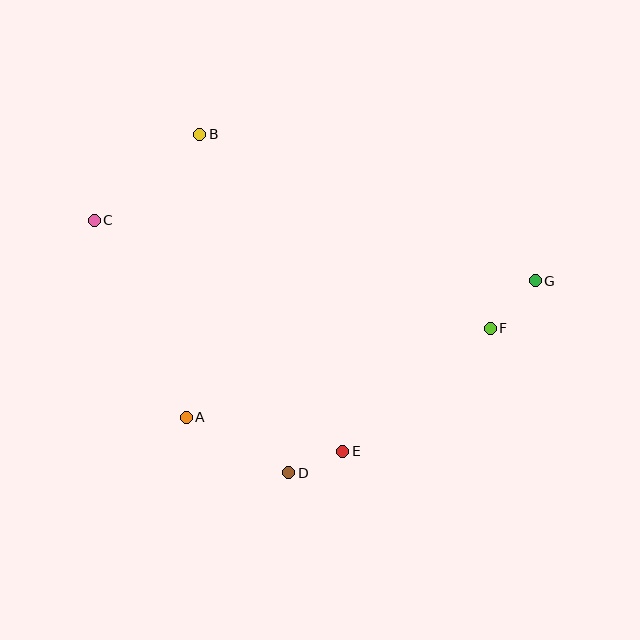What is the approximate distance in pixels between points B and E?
The distance between B and E is approximately 348 pixels.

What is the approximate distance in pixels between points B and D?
The distance between B and D is approximately 350 pixels.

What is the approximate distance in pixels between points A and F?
The distance between A and F is approximately 317 pixels.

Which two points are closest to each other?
Points D and E are closest to each other.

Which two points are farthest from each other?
Points C and G are farthest from each other.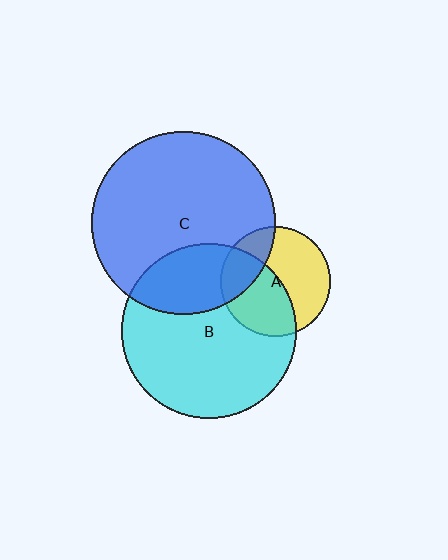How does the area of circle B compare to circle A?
Approximately 2.5 times.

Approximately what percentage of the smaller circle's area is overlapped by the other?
Approximately 30%.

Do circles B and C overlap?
Yes.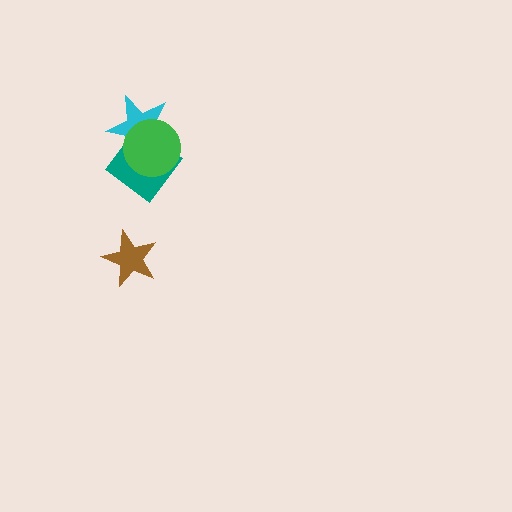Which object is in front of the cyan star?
The green circle is in front of the cyan star.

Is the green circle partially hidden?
No, no other shape covers it.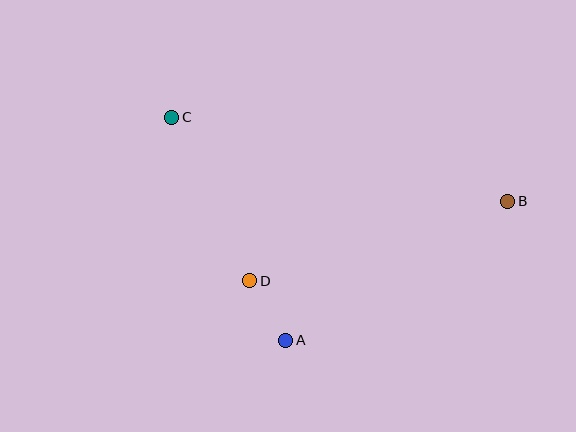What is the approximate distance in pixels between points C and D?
The distance between C and D is approximately 181 pixels.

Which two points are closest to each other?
Points A and D are closest to each other.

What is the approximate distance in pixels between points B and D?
The distance between B and D is approximately 270 pixels.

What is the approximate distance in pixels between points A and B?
The distance between A and B is approximately 262 pixels.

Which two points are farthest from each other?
Points B and C are farthest from each other.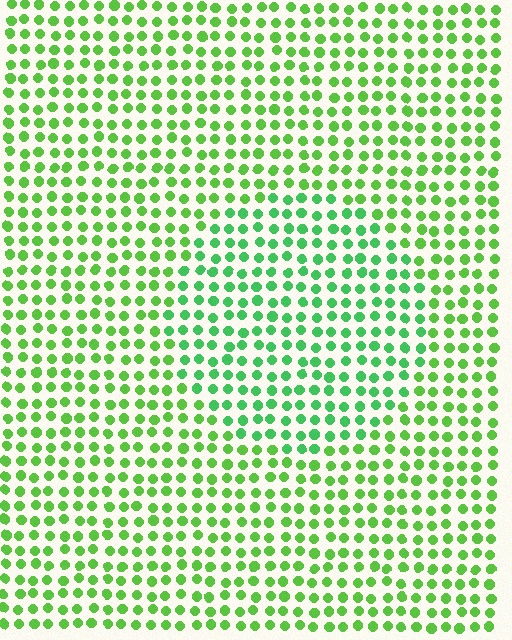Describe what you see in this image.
The image is filled with small lime elements in a uniform arrangement. A circle-shaped region is visible where the elements are tinted to a slightly different hue, forming a subtle color boundary.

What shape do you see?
I see a circle.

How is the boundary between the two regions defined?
The boundary is defined purely by a slight shift in hue (about 25 degrees). Spacing, size, and orientation are identical on both sides.